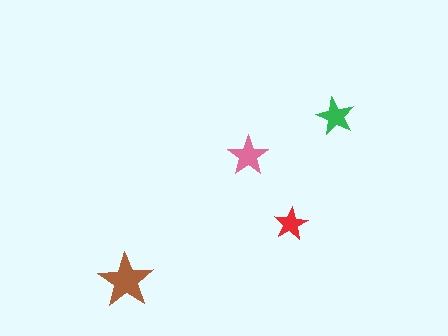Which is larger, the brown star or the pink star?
The brown one.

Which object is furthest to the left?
The brown star is leftmost.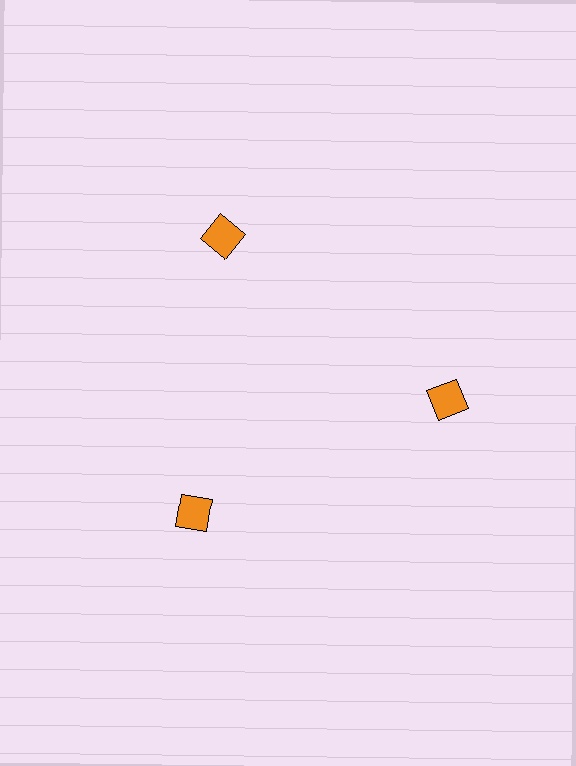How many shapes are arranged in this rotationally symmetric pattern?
There are 3 shapes, arranged in 3 groups of 1.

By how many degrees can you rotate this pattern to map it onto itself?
The pattern maps onto itself every 120 degrees of rotation.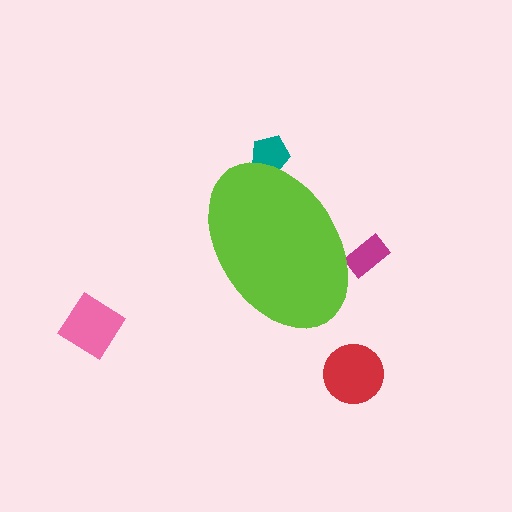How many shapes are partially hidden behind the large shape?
2 shapes are partially hidden.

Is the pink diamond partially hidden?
No, the pink diamond is fully visible.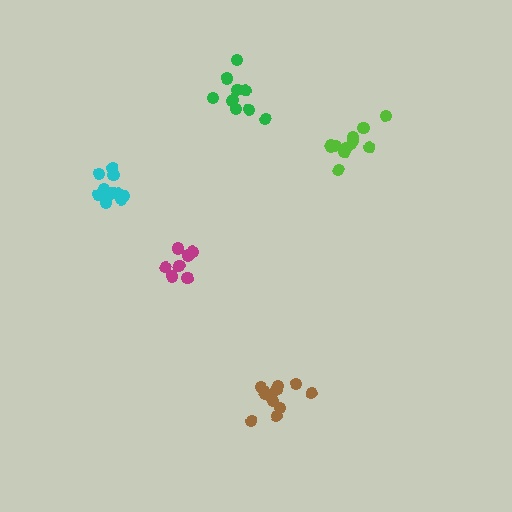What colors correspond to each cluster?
The clusters are colored: magenta, lime, brown, green, cyan.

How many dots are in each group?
Group 1: 8 dots, Group 2: 12 dots, Group 3: 12 dots, Group 4: 10 dots, Group 5: 13 dots (55 total).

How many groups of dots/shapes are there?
There are 5 groups.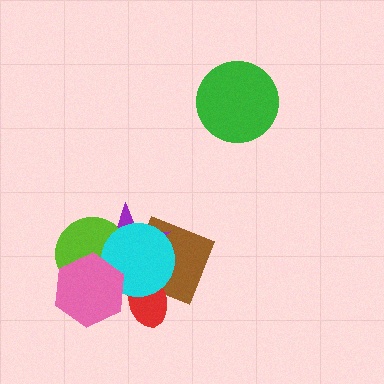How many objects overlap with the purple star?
5 objects overlap with the purple star.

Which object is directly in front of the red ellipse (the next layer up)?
The cyan circle is directly in front of the red ellipse.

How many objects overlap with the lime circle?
3 objects overlap with the lime circle.